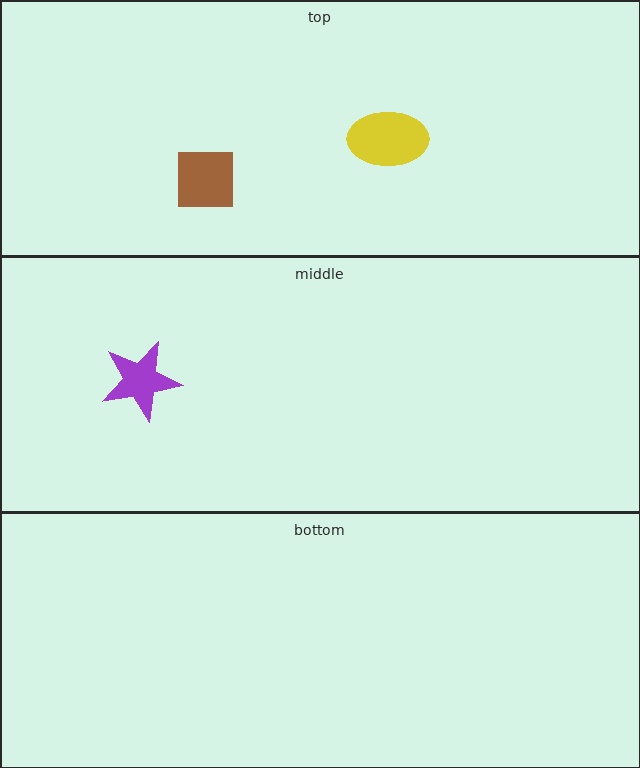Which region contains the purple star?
The middle region.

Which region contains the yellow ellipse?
The top region.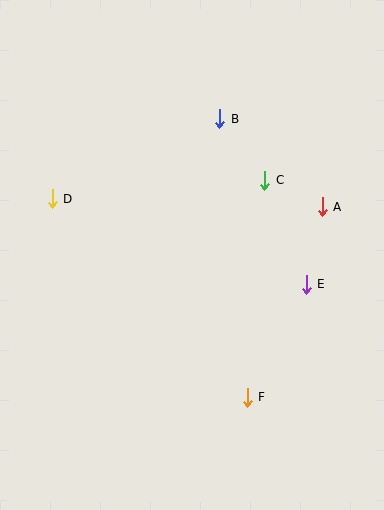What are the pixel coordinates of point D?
Point D is at (52, 199).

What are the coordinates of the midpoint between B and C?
The midpoint between B and C is at (242, 150).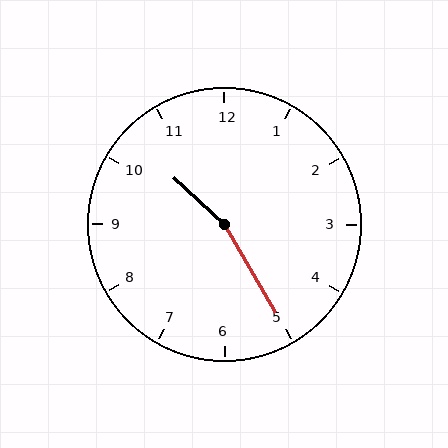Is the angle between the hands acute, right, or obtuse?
It is obtuse.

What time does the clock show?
10:25.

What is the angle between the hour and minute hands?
Approximately 162 degrees.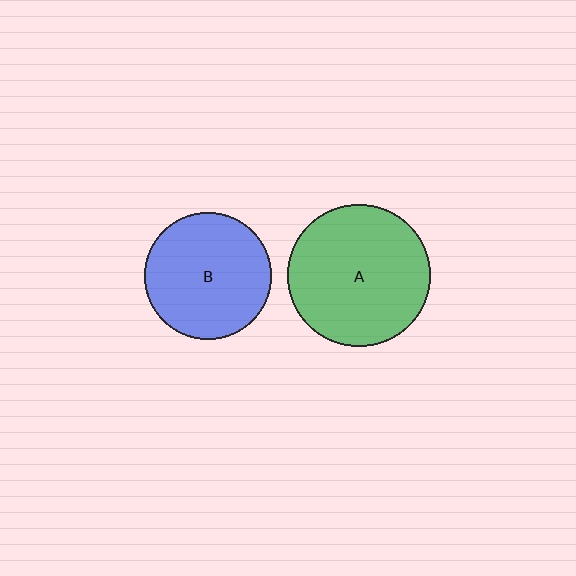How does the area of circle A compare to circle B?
Approximately 1.3 times.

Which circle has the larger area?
Circle A (green).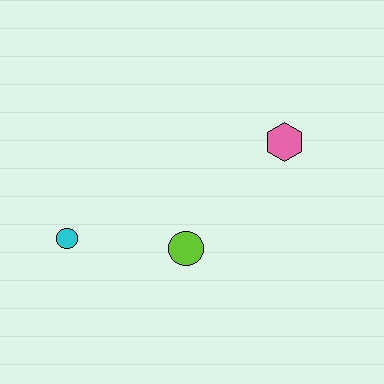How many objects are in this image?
There are 3 objects.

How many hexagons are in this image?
There is 1 hexagon.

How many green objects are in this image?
There are no green objects.